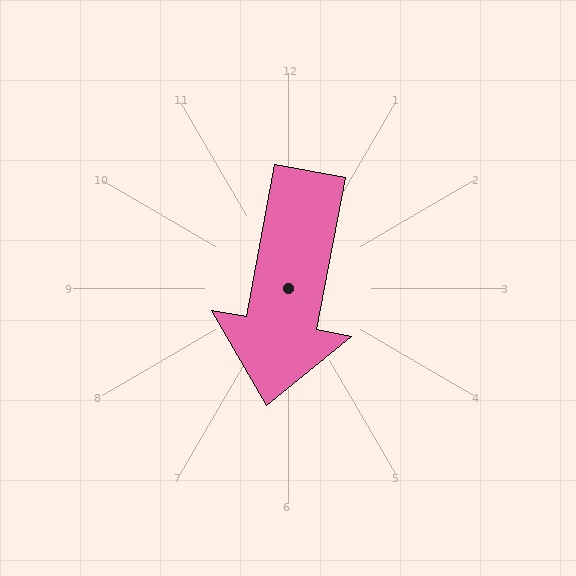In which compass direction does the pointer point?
South.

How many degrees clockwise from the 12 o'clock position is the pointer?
Approximately 191 degrees.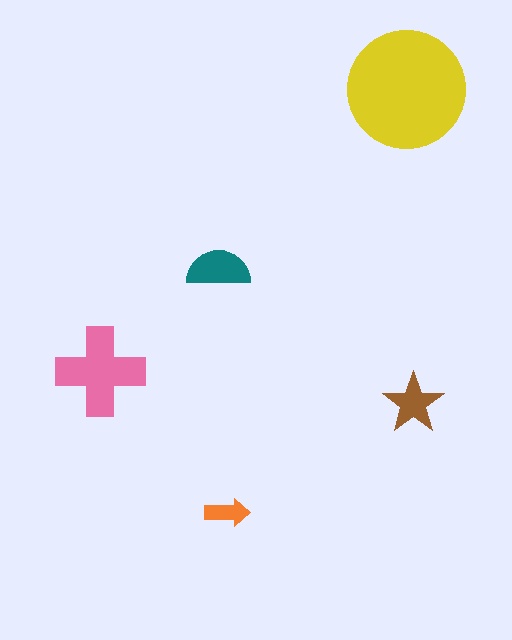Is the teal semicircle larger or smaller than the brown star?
Larger.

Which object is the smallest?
The orange arrow.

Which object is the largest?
The yellow circle.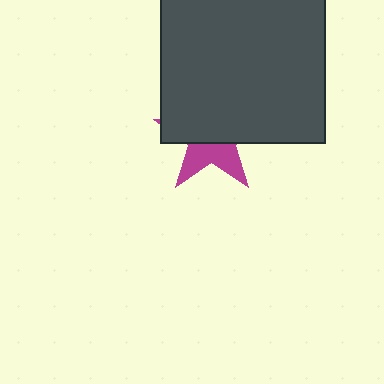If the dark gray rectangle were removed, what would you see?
You would see the complete magenta star.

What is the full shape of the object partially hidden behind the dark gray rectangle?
The partially hidden object is a magenta star.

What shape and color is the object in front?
The object in front is a dark gray rectangle.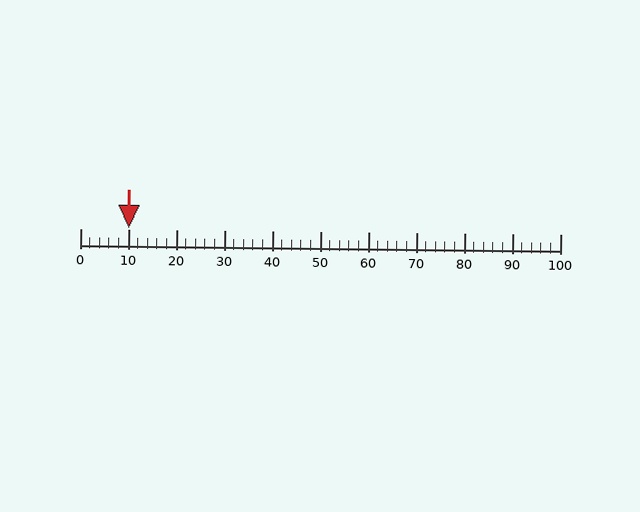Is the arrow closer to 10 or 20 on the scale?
The arrow is closer to 10.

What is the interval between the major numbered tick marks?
The major tick marks are spaced 10 units apart.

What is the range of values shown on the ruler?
The ruler shows values from 0 to 100.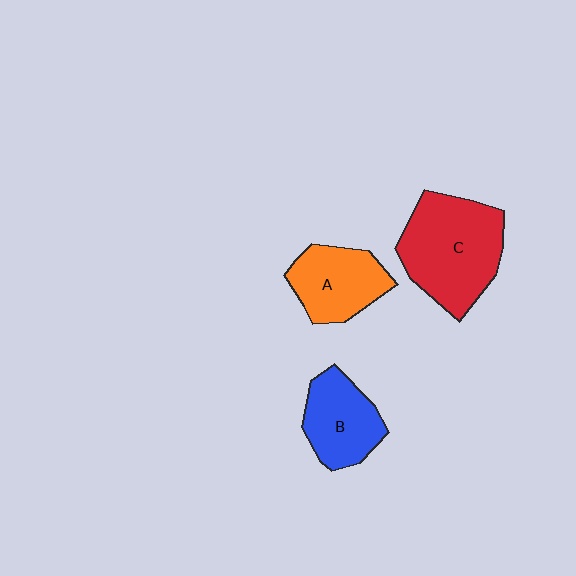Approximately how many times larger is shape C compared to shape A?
Approximately 1.6 times.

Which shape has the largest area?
Shape C (red).